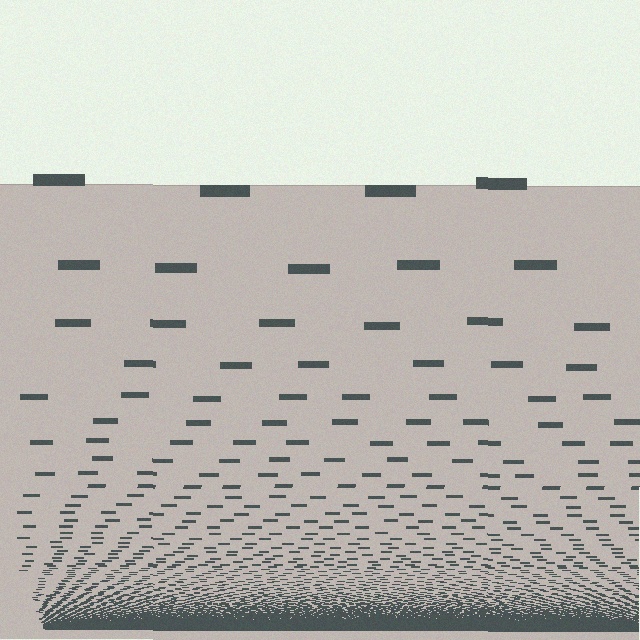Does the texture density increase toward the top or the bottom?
Density increases toward the bottom.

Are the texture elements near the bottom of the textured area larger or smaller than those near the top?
Smaller. The gradient is inverted — elements near the bottom are smaller and denser.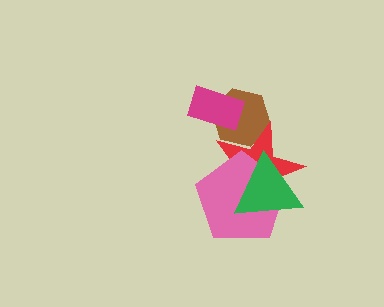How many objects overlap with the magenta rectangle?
1 object overlaps with the magenta rectangle.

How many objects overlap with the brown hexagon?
2 objects overlap with the brown hexagon.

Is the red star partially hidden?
Yes, it is partially covered by another shape.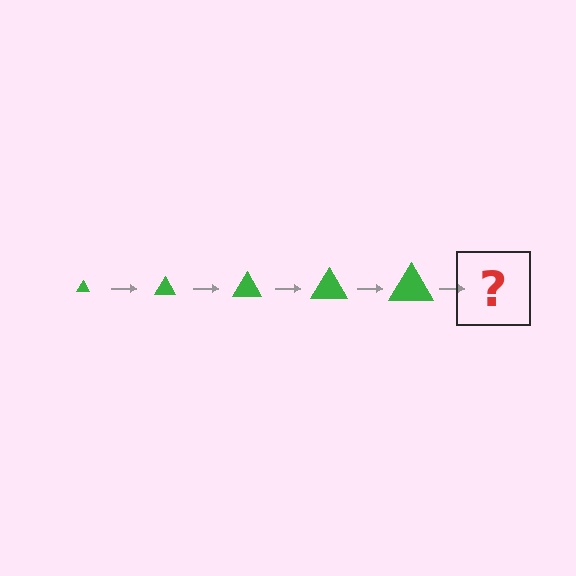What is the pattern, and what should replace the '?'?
The pattern is that the triangle gets progressively larger each step. The '?' should be a green triangle, larger than the previous one.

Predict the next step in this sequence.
The next step is a green triangle, larger than the previous one.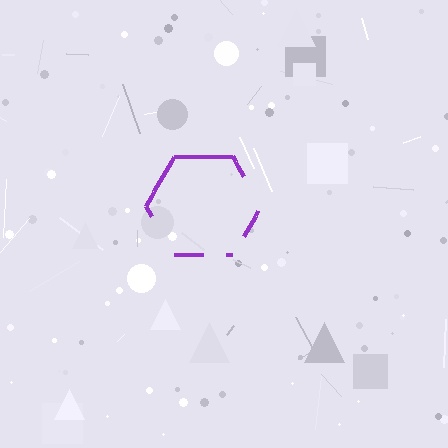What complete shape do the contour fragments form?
The contour fragments form a hexagon.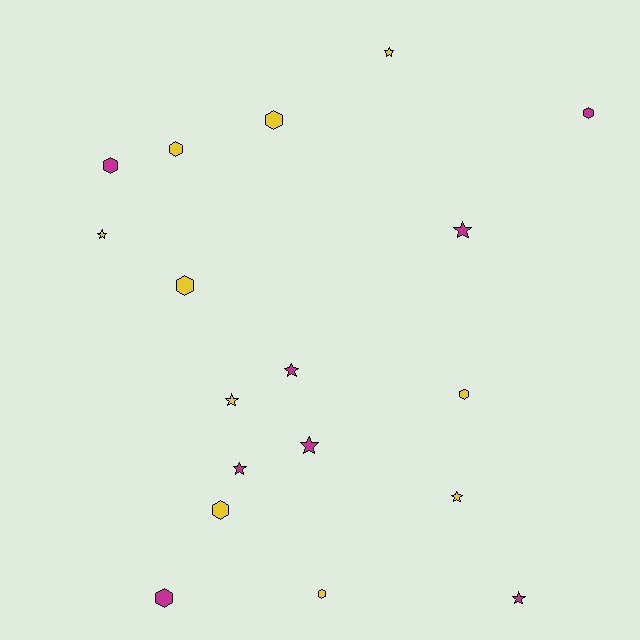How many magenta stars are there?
There are 5 magenta stars.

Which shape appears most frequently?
Hexagon, with 9 objects.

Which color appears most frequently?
Yellow, with 10 objects.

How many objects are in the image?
There are 18 objects.